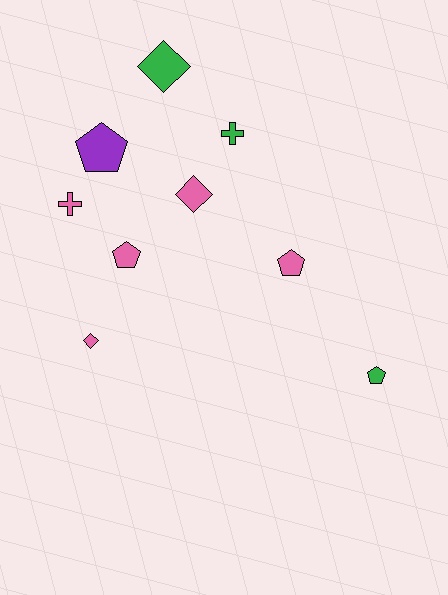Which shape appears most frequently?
Pentagon, with 4 objects.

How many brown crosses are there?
There are no brown crosses.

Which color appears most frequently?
Pink, with 5 objects.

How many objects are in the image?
There are 9 objects.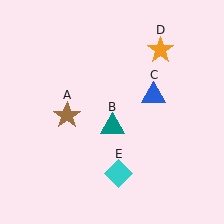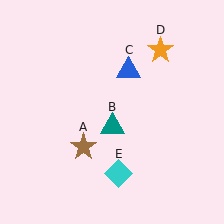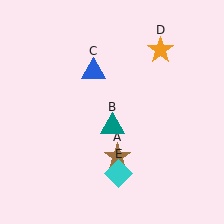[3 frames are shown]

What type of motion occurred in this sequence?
The brown star (object A), blue triangle (object C) rotated counterclockwise around the center of the scene.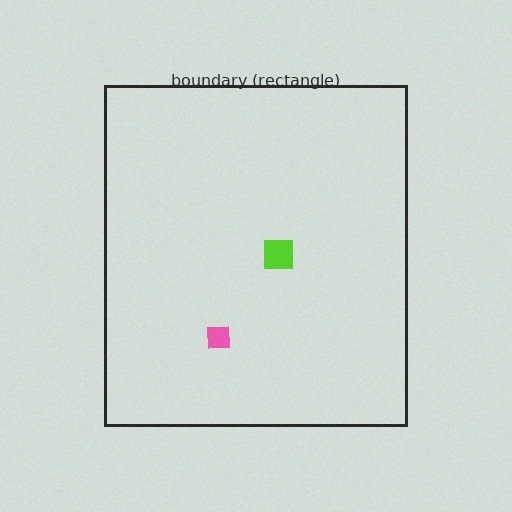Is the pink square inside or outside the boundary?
Inside.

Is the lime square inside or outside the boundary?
Inside.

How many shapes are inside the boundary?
2 inside, 0 outside.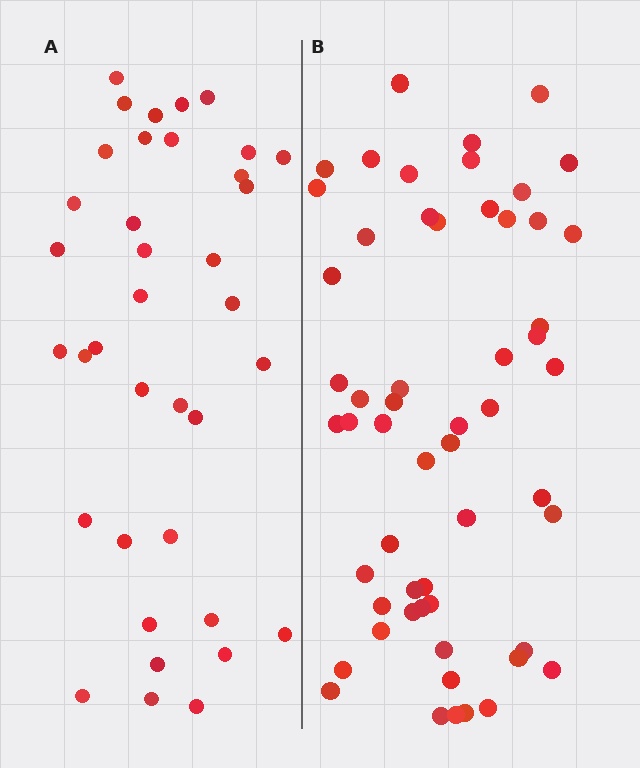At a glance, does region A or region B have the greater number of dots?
Region B (the right region) has more dots.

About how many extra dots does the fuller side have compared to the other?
Region B has approximately 20 more dots than region A.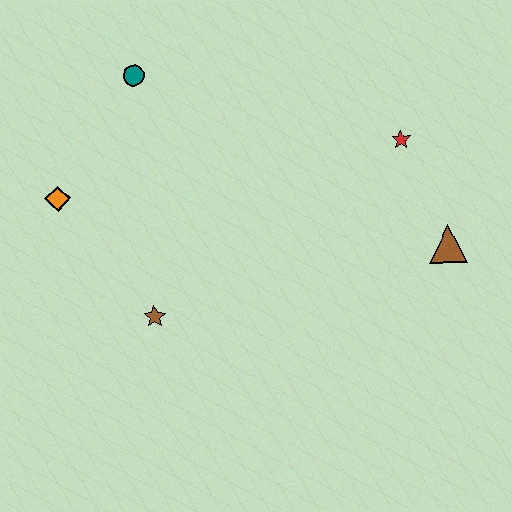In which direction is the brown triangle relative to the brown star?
The brown triangle is to the right of the brown star.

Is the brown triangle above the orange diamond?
No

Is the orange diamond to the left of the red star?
Yes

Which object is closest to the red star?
The brown triangle is closest to the red star.